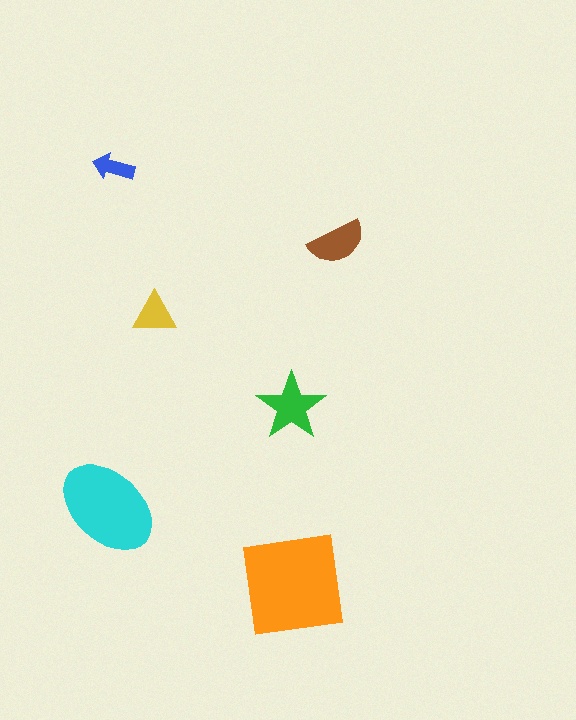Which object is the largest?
The orange square.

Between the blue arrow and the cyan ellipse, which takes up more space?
The cyan ellipse.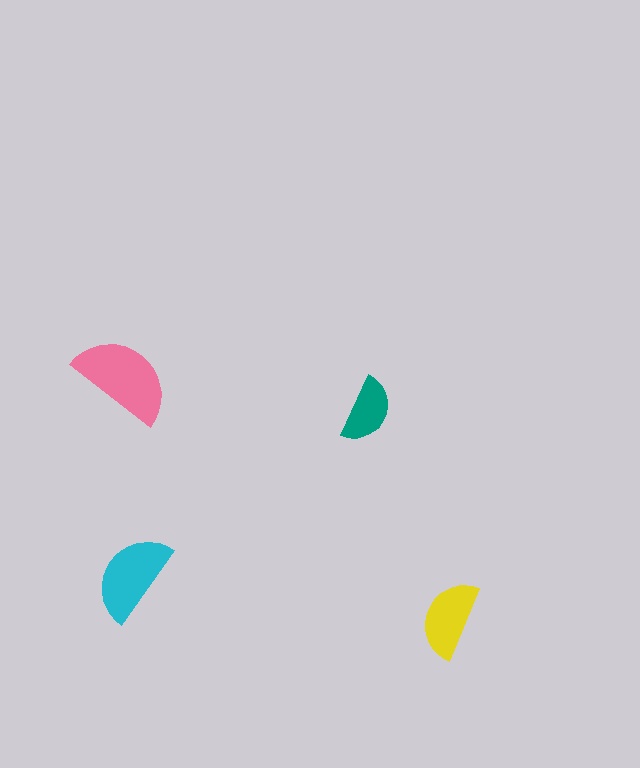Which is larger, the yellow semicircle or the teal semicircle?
The yellow one.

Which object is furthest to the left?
The pink semicircle is leftmost.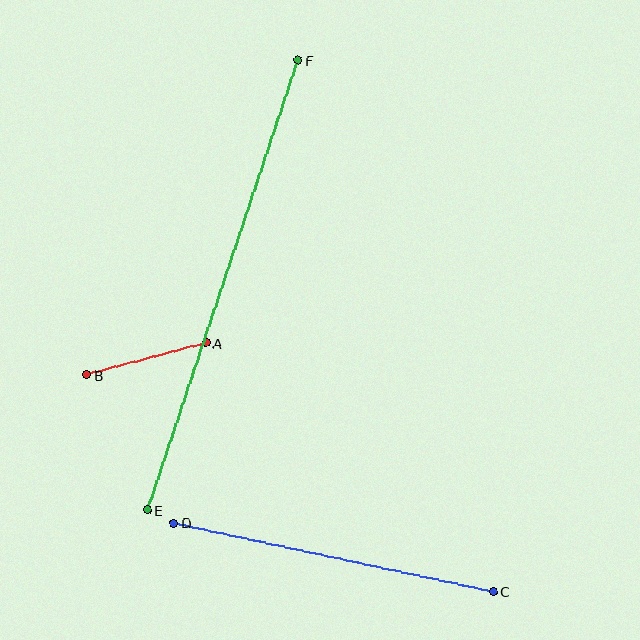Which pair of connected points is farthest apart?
Points E and F are farthest apart.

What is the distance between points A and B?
The distance is approximately 123 pixels.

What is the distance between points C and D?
The distance is approximately 326 pixels.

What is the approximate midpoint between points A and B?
The midpoint is at approximately (146, 359) pixels.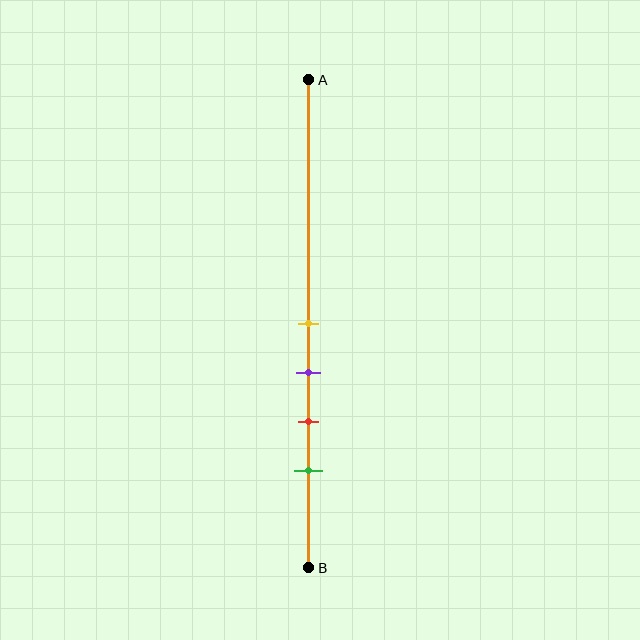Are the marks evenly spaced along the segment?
Yes, the marks are approximately evenly spaced.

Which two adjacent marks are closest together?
The yellow and purple marks are the closest adjacent pair.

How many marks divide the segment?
There are 4 marks dividing the segment.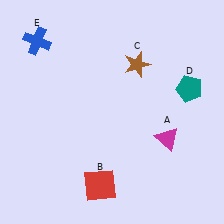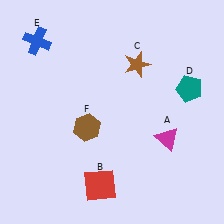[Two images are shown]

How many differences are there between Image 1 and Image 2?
There is 1 difference between the two images.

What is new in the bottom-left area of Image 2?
A brown hexagon (F) was added in the bottom-left area of Image 2.